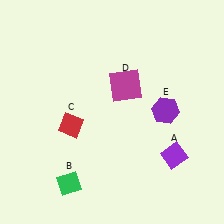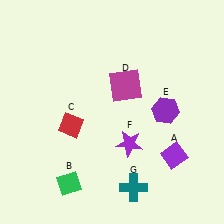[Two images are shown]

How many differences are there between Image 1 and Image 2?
There are 2 differences between the two images.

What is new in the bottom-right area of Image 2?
A teal cross (G) was added in the bottom-right area of Image 2.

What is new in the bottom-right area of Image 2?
A purple star (F) was added in the bottom-right area of Image 2.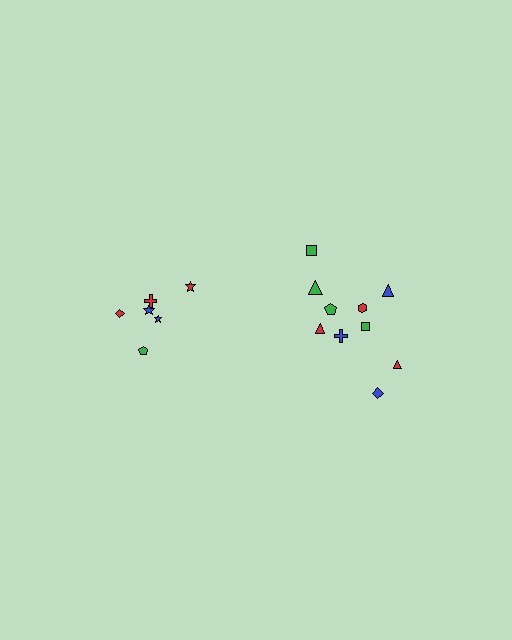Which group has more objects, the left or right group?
The right group.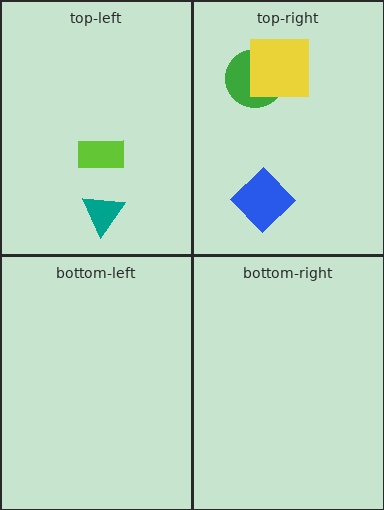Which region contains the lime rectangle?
The top-left region.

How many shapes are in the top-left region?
2.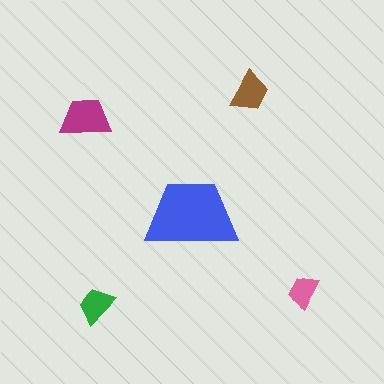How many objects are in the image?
There are 5 objects in the image.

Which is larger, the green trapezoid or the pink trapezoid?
The green one.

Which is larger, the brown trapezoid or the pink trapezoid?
The brown one.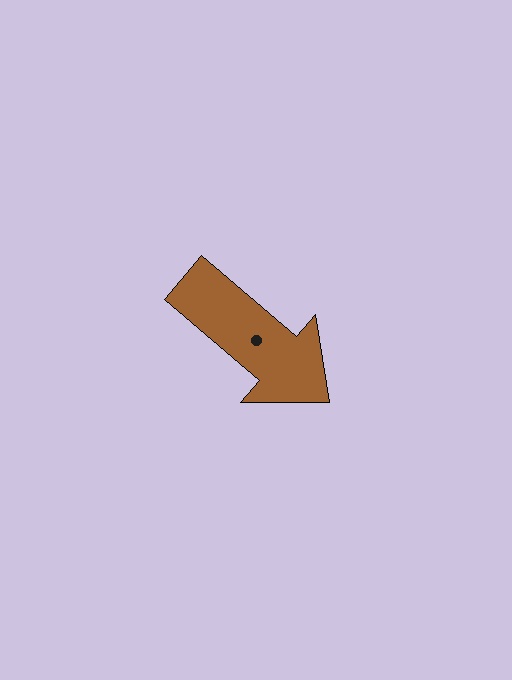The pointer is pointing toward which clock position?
Roughly 4 o'clock.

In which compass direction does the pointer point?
Southeast.